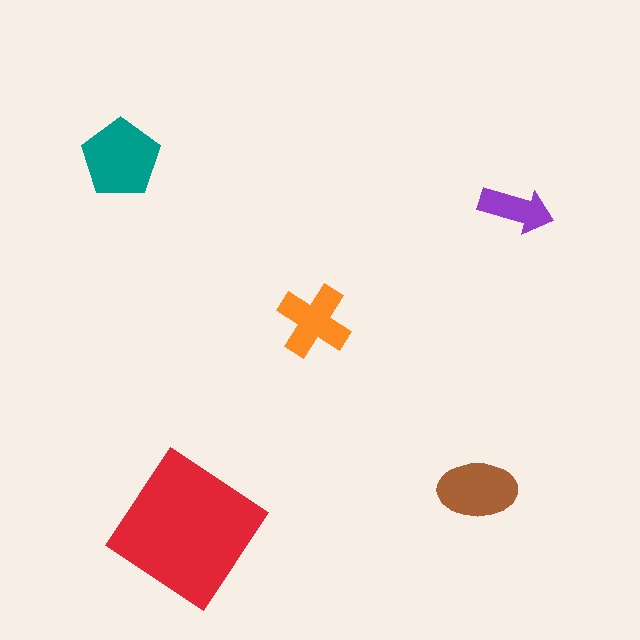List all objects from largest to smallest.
The red diamond, the teal pentagon, the brown ellipse, the orange cross, the purple arrow.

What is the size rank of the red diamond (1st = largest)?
1st.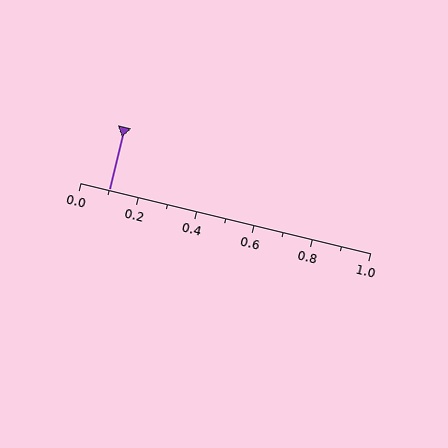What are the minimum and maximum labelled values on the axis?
The axis runs from 0.0 to 1.0.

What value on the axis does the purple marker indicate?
The marker indicates approximately 0.1.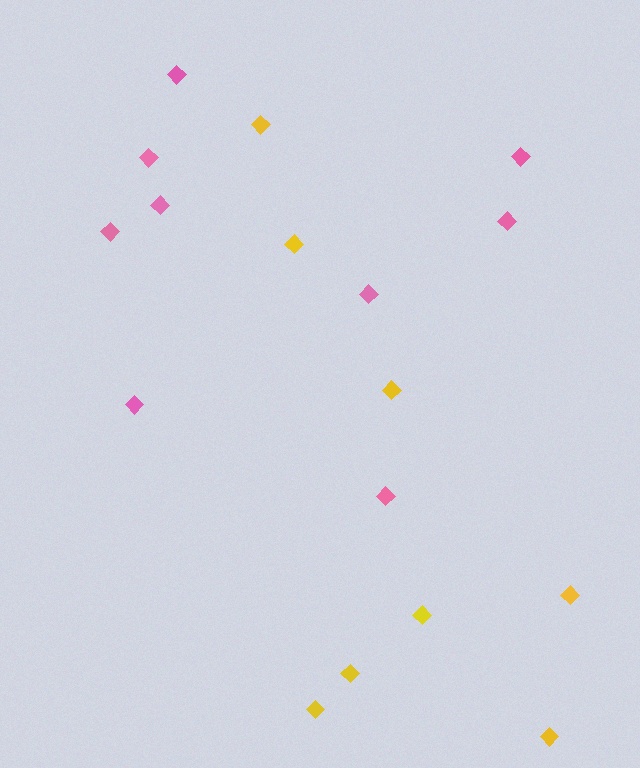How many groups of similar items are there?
There are 2 groups: one group of pink diamonds (9) and one group of yellow diamonds (8).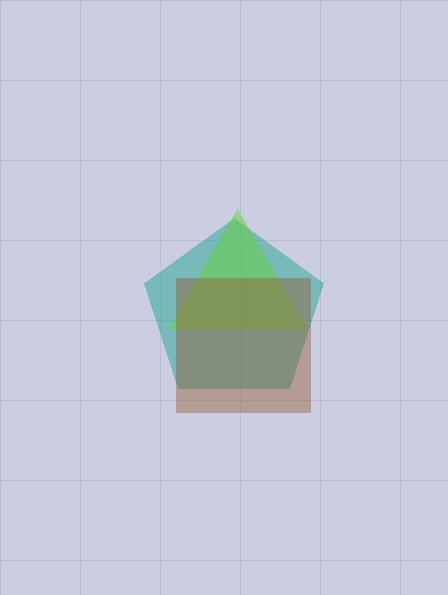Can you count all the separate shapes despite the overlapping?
Yes, there are 3 separate shapes.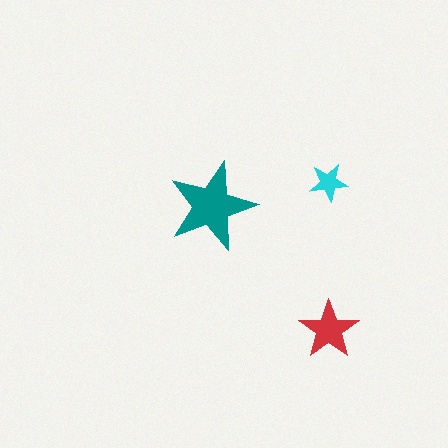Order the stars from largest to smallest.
the teal one, the red one, the cyan one.